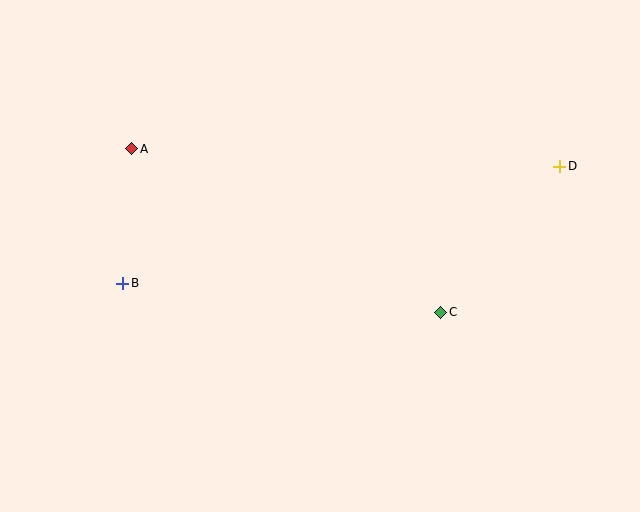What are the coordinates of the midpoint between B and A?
The midpoint between B and A is at (127, 216).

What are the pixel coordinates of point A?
Point A is at (132, 149).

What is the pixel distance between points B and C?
The distance between B and C is 319 pixels.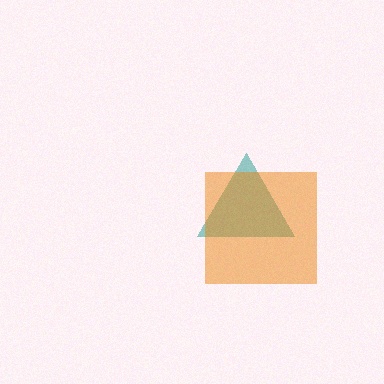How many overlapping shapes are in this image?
There are 2 overlapping shapes in the image.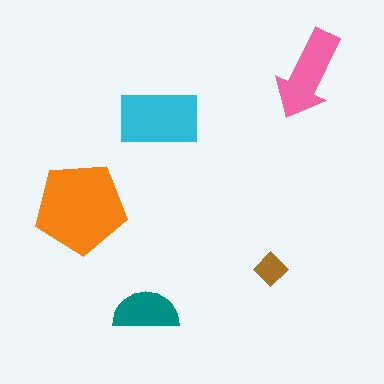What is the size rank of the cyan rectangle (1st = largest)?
2nd.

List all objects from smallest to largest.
The brown diamond, the teal semicircle, the pink arrow, the cyan rectangle, the orange pentagon.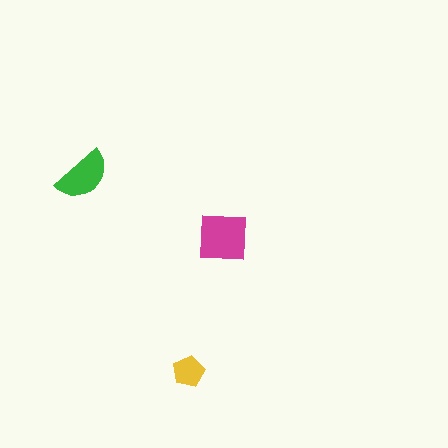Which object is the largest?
The magenta square.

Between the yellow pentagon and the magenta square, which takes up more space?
The magenta square.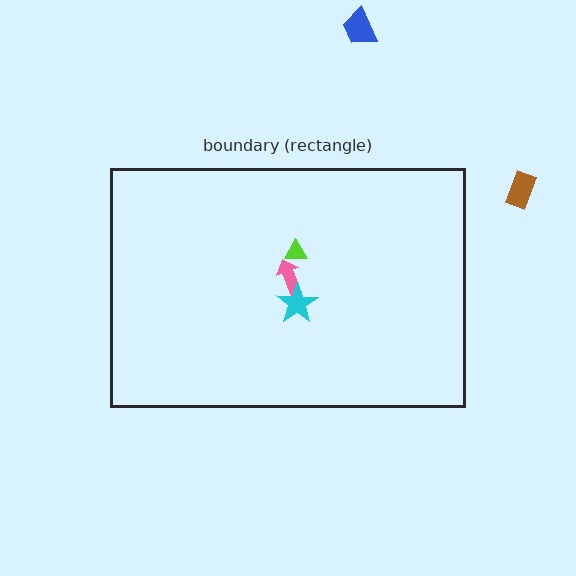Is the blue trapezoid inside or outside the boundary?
Outside.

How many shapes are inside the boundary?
3 inside, 2 outside.